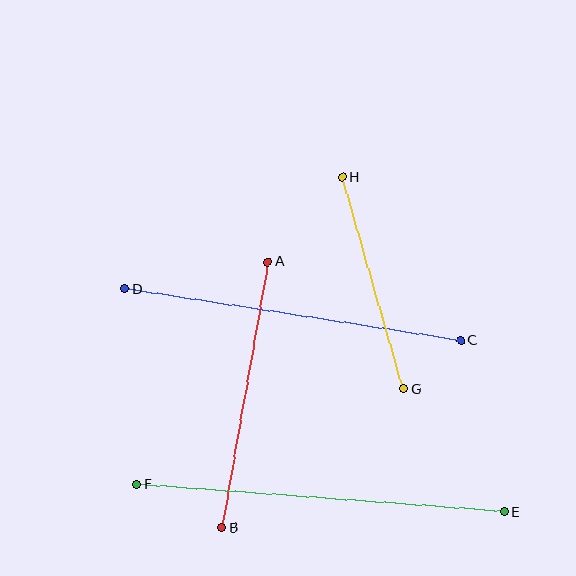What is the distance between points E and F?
The distance is approximately 369 pixels.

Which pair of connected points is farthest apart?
Points E and F are farthest apart.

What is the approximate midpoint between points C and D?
The midpoint is at approximately (293, 315) pixels.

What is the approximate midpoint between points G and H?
The midpoint is at approximately (373, 283) pixels.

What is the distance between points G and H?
The distance is approximately 220 pixels.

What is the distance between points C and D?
The distance is approximately 340 pixels.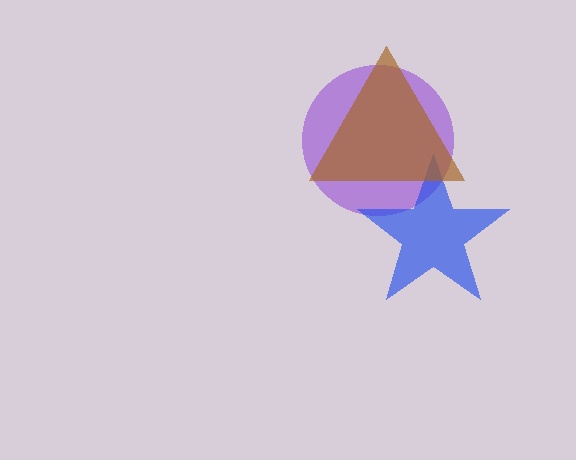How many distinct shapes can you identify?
There are 3 distinct shapes: a purple circle, a blue star, a brown triangle.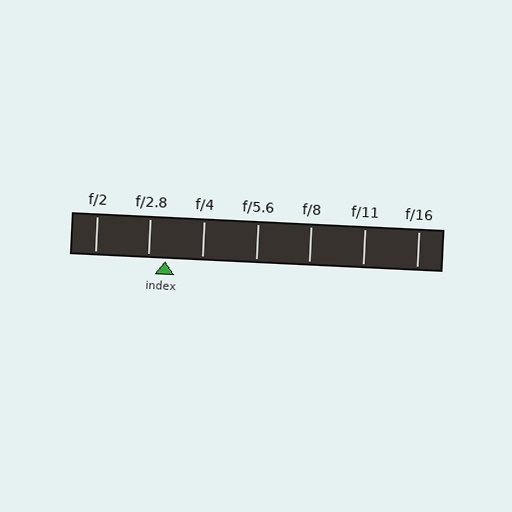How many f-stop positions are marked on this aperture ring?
There are 7 f-stop positions marked.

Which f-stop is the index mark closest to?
The index mark is closest to f/2.8.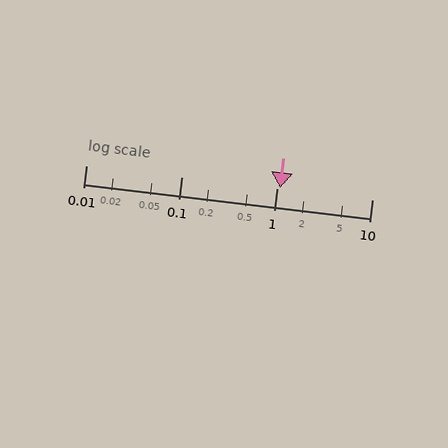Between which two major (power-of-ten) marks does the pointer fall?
The pointer is between 1 and 10.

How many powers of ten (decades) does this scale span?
The scale spans 3 decades, from 0.01 to 10.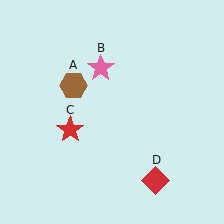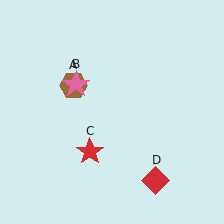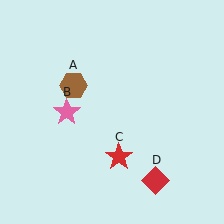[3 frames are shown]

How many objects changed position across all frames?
2 objects changed position: pink star (object B), red star (object C).